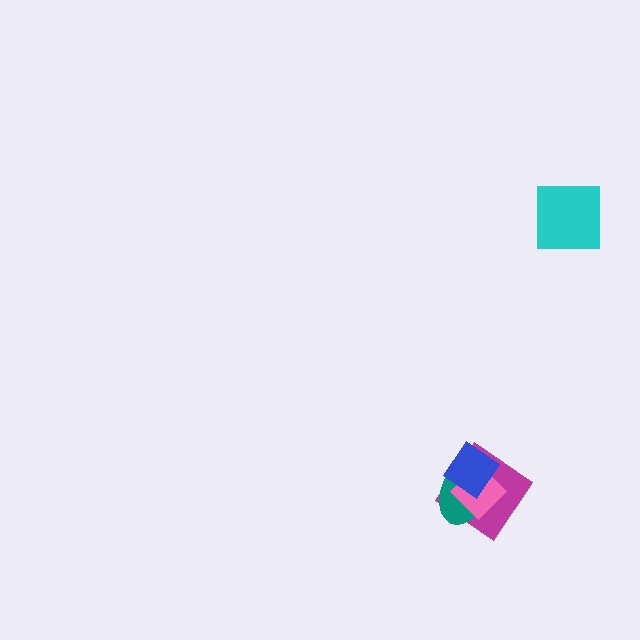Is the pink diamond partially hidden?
Yes, it is partially covered by another shape.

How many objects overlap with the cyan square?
0 objects overlap with the cyan square.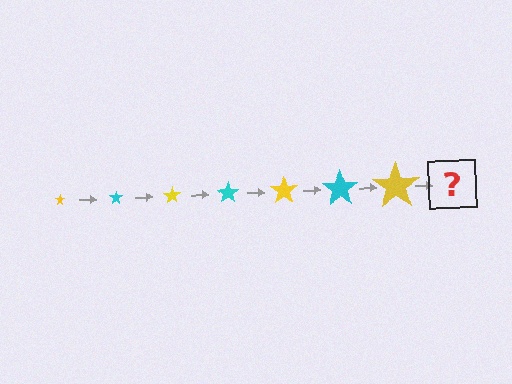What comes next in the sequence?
The next element should be a cyan star, larger than the previous one.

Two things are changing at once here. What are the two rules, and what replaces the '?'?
The two rules are that the star grows larger each step and the color cycles through yellow and cyan. The '?' should be a cyan star, larger than the previous one.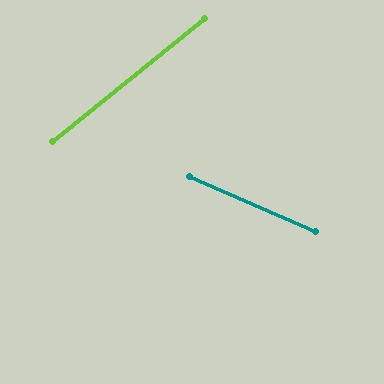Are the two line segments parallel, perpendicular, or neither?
Neither parallel nor perpendicular — they differ by about 63°.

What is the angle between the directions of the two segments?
Approximately 63 degrees.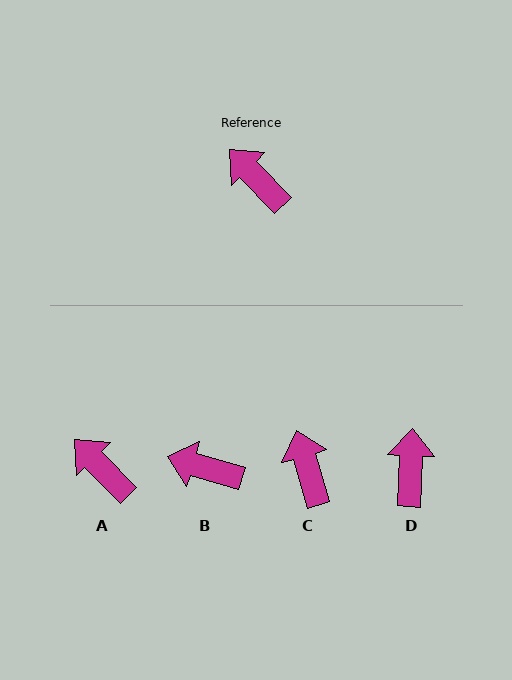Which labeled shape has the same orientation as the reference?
A.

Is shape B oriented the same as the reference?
No, it is off by about 30 degrees.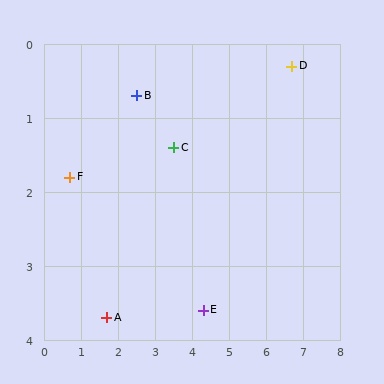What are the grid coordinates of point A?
Point A is at approximately (1.7, 3.7).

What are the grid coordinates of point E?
Point E is at approximately (4.3, 3.6).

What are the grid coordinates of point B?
Point B is at approximately (2.5, 0.7).